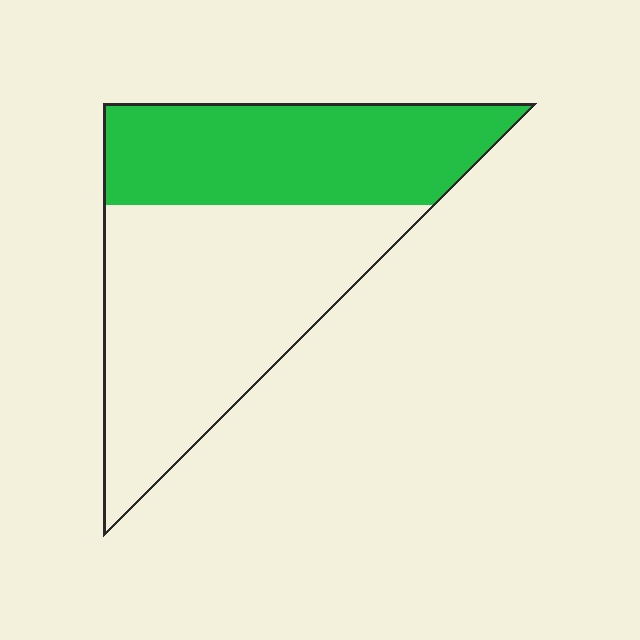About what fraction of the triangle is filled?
About two fifths (2/5).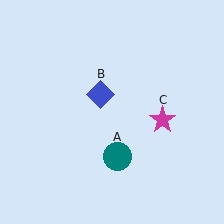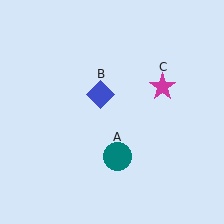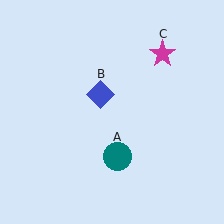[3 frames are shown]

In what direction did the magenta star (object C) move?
The magenta star (object C) moved up.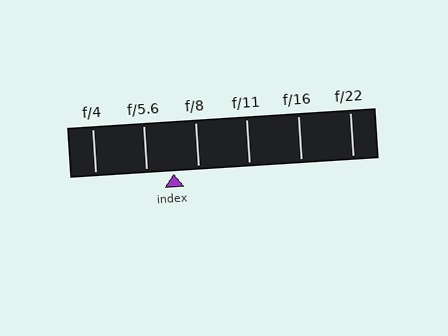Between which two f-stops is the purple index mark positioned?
The index mark is between f/5.6 and f/8.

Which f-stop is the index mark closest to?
The index mark is closest to f/8.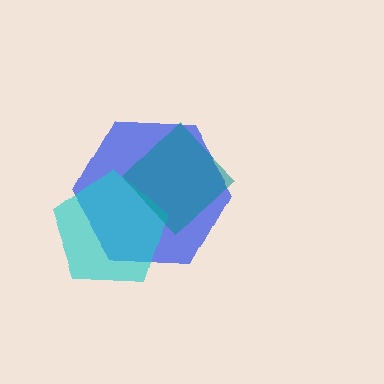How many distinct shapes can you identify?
There are 3 distinct shapes: a blue hexagon, a cyan pentagon, a teal diamond.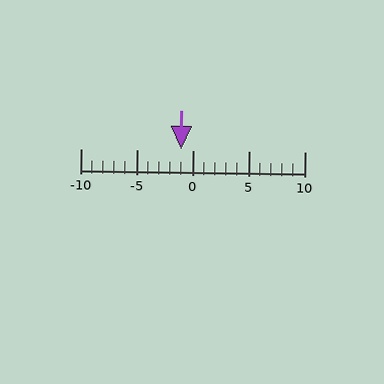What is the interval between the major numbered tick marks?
The major tick marks are spaced 5 units apart.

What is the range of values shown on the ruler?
The ruler shows values from -10 to 10.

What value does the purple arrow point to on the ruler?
The purple arrow points to approximately -1.